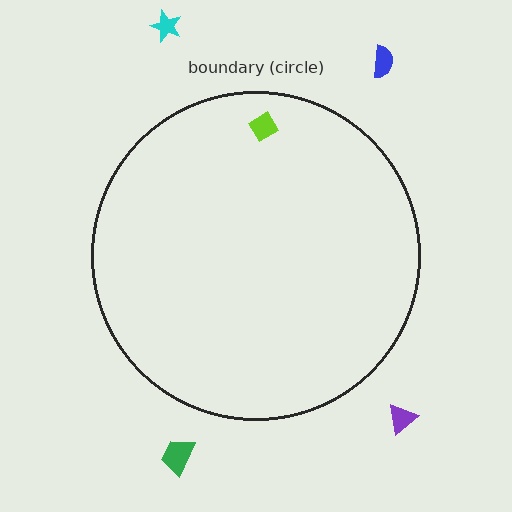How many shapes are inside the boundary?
1 inside, 4 outside.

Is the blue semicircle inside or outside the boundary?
Outside.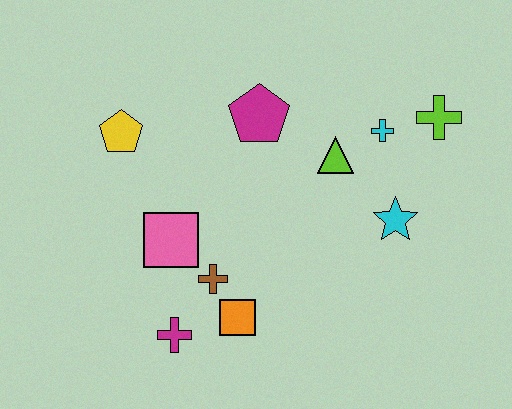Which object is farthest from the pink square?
The lime cross is farthest from the pink square.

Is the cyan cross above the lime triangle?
Yes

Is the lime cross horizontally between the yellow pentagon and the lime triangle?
No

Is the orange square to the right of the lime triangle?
No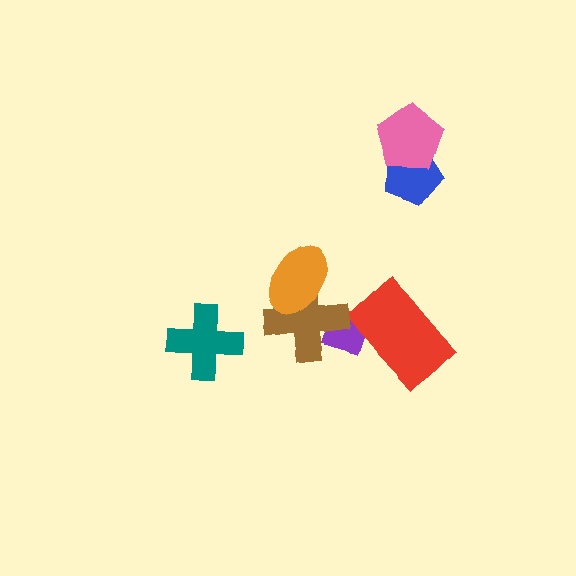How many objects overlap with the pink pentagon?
1 object overlaps with the pink pentagon.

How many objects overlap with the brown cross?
2 objects overlap with the brown cross.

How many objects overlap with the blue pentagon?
1 object overlaps with the blue pentagon.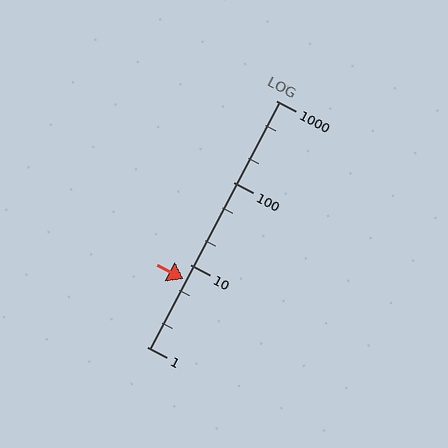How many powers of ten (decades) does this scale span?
The scale spans 3 decades, from 1 to 1000.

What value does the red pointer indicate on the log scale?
The pointer indicates approximately 6.7.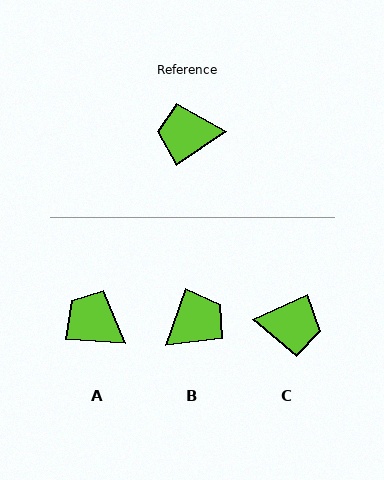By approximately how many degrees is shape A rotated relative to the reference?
Approximately 38 degrees clockwise.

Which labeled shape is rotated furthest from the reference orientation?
C, about 170 degrees away.